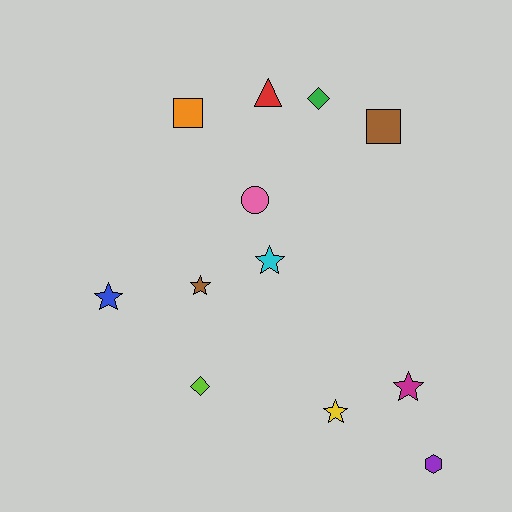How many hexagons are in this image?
There is 1 hexagon.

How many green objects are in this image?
There is 1 green object.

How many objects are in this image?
There are 12 objects.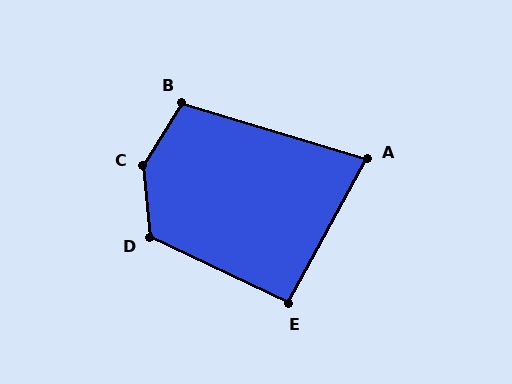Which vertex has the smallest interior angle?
A, at approximately 78 degrees.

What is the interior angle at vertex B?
Approximately 105 degrees (obtuse).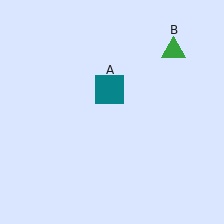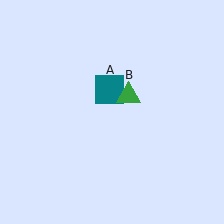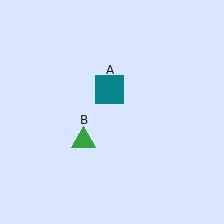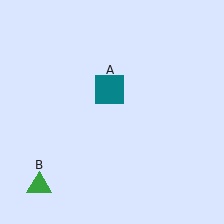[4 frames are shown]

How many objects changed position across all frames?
1 object changed position: green triangle (object B).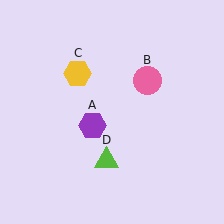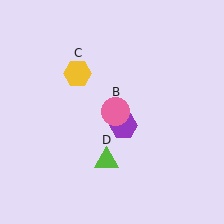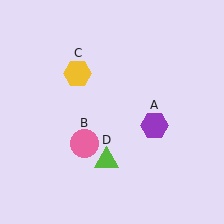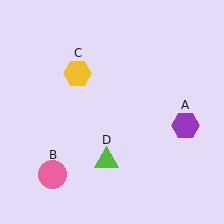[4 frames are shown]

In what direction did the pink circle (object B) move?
The pink circle (object B) moved down and to the left.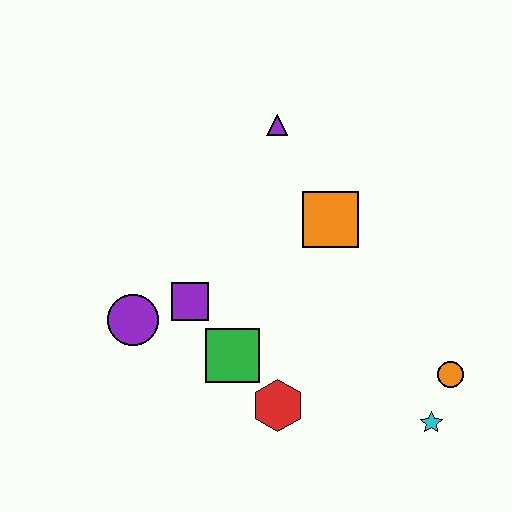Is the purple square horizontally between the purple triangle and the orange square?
No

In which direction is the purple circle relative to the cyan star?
The purple circle is to the left of the cyan star.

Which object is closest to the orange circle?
The cyan star is closest to the orange circle.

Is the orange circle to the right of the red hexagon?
Yes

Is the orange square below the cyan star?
No